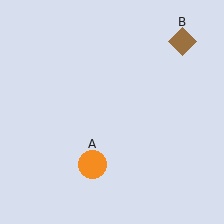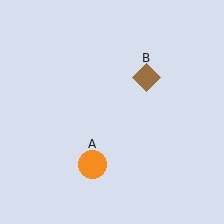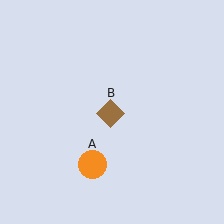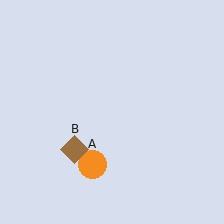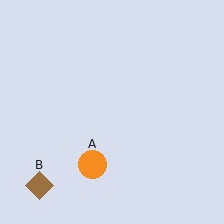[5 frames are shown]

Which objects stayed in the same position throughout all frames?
Orange circle (object A) remained stationary.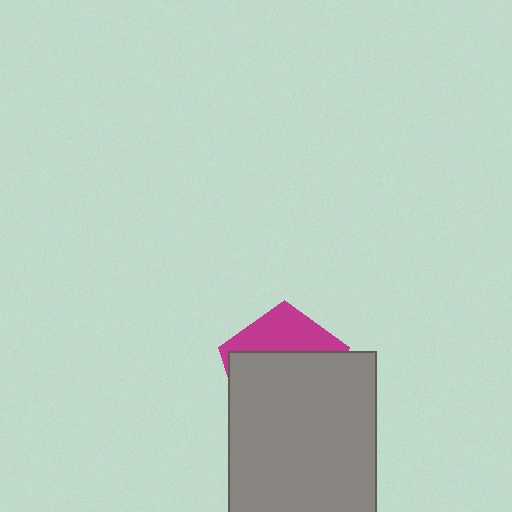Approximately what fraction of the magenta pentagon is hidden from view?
Roughly 67% of the magenta pentagon is hidden behind the gray rectangle.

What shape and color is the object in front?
The object in front is a gray rectangle.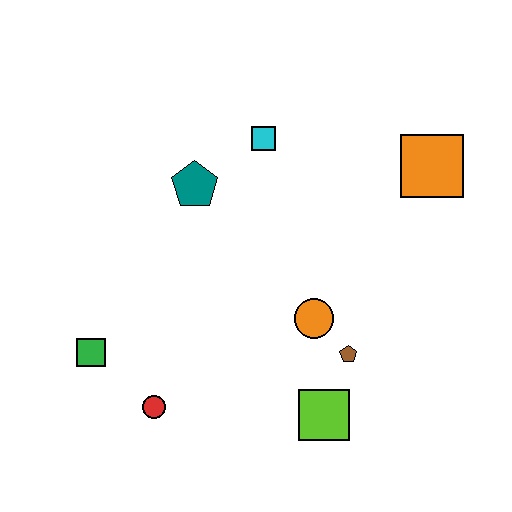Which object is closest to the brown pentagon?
The orange circle is closest to the brown pentagon.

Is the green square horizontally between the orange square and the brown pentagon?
No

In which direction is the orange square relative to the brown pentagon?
The orange square is above the brown pentagon.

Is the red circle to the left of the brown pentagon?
Yes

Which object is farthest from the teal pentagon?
The lime square is farthest from the teal pentagon.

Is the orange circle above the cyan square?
No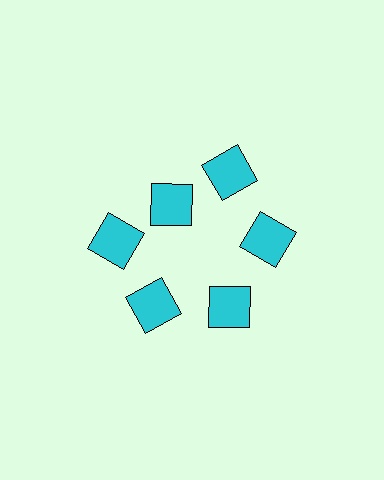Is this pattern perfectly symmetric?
No. The 6 cyan squares are arranged in a ring, but one element near the 11 o'clock position is pulled inward toward the center, breaking the 6-fold rotational symmetry.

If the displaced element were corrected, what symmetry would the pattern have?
It would have 6-fold rotational symmetry — the pattern would map onto itself every 60 degrees.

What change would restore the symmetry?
The symmetry would be restored by moving it outward, back onto the ring so that all 6 squares sit at equal angles and equal distance from the center.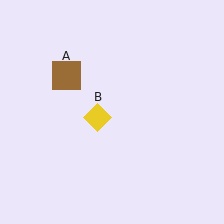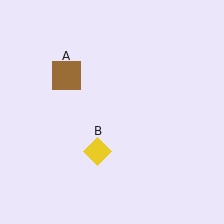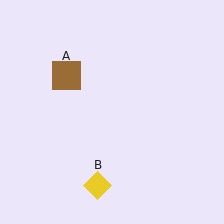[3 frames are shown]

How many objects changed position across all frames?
1 object changed position: yellow diamond (object B).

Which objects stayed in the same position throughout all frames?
Brown square (object A) remained stationary.